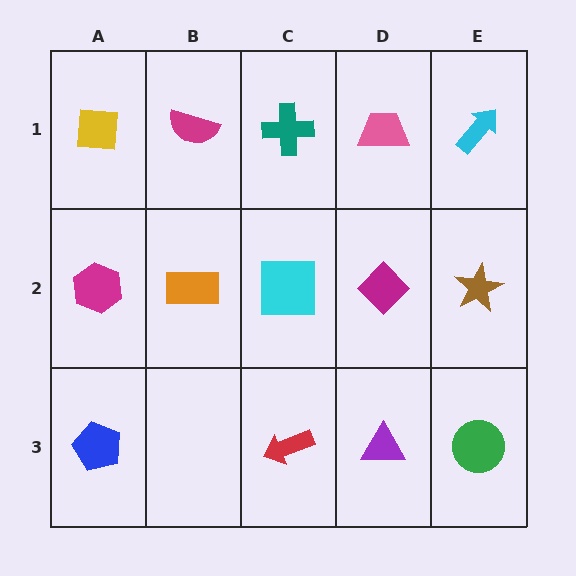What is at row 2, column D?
A magenta diamond.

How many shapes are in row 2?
5 shapes.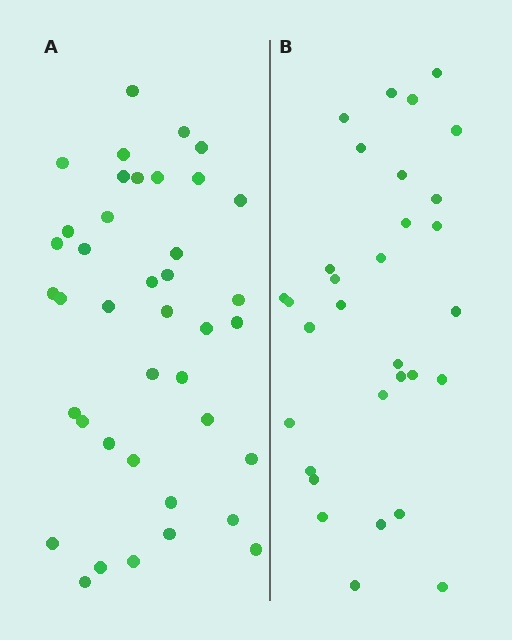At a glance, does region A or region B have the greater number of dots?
Region A (the left region) has more dots.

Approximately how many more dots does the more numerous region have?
Region A has roughly 8 or so more dots than region B.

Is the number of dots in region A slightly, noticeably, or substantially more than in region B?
Region A has noticeably more, but not dramatically so. The ratio is roughly 1.3 to 1.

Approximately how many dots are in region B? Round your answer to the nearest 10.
About 30 dots. (The exact count is 31, which rounds to 30.)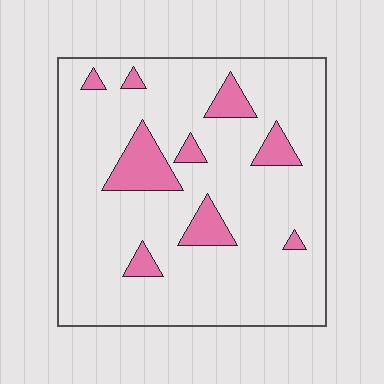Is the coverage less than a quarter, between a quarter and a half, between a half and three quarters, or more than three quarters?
Less than a quarter.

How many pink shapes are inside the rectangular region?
9.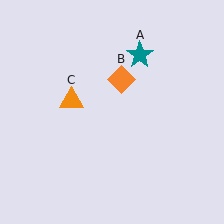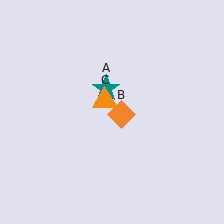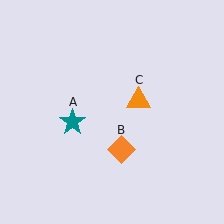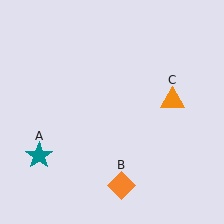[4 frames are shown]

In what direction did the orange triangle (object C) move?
The orange triangle (object C) moved right.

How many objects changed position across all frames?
3 objects changed position: teal star (object A), orange diamond (object B), orange triangle (object C).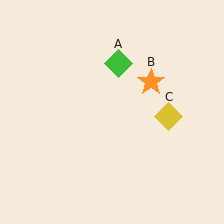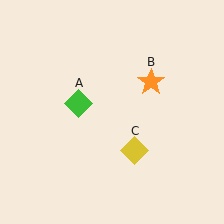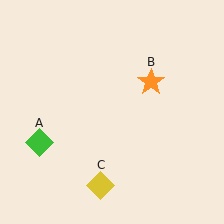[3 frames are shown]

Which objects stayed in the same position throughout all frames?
Orange star (object B) remained stationary.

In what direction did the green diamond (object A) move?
The green diamond (object A) moved down and to the left.